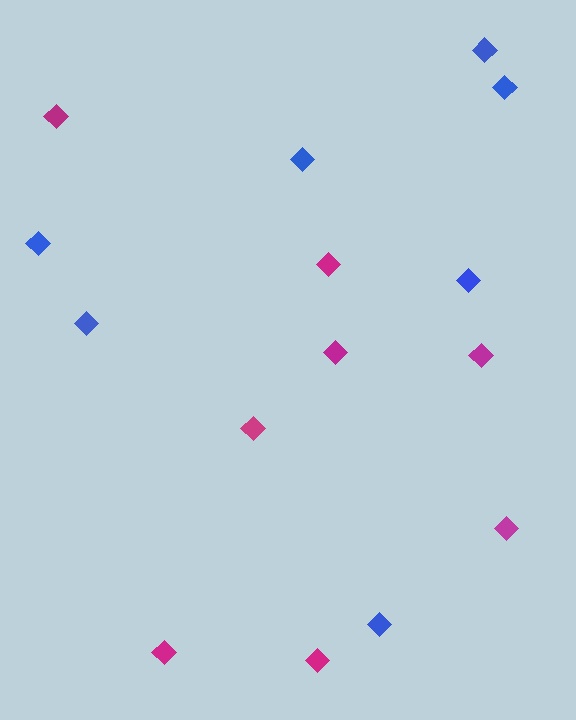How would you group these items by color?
There are 2 groups: one group of magenta diamonds (8) and one group of blue diamonds (7).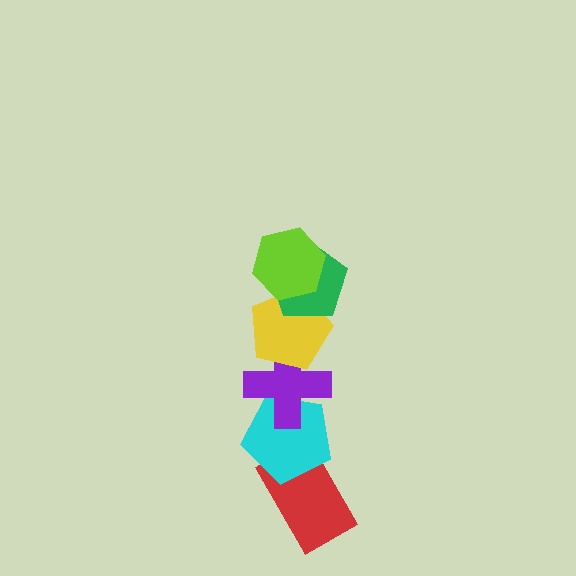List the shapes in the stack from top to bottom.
From top to bottom: the lime hexagon, the green pentagon, the yellow pentagon, the purple cross, the cyan pentagon, the red rectangle.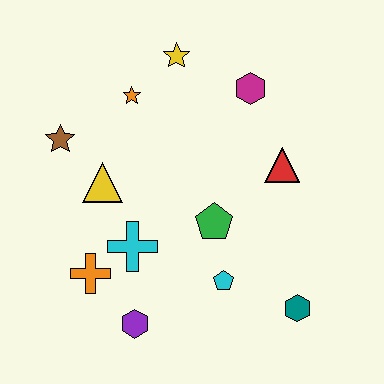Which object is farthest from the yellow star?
The teal hexagon is farthest from the yellow star.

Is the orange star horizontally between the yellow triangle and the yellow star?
Yes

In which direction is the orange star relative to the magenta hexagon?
The orange star is to the left of the magenta hexagon.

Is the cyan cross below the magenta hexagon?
Yes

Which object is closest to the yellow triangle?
The brown star is closest to the yellow triangle.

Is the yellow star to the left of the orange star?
No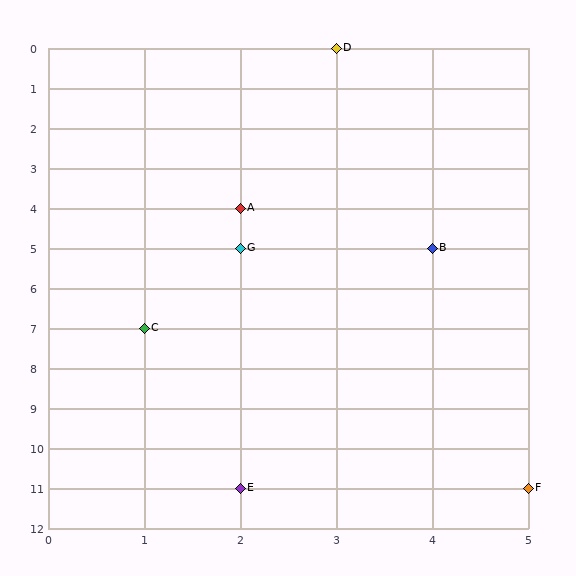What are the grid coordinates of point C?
Point C is at grid coordinates (1, 7).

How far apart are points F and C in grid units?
Points F and C are 4 columns and 4 rows apart (about 5.7 grid units diagonally).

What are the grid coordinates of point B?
Point B is at grid coordinates (4, 5).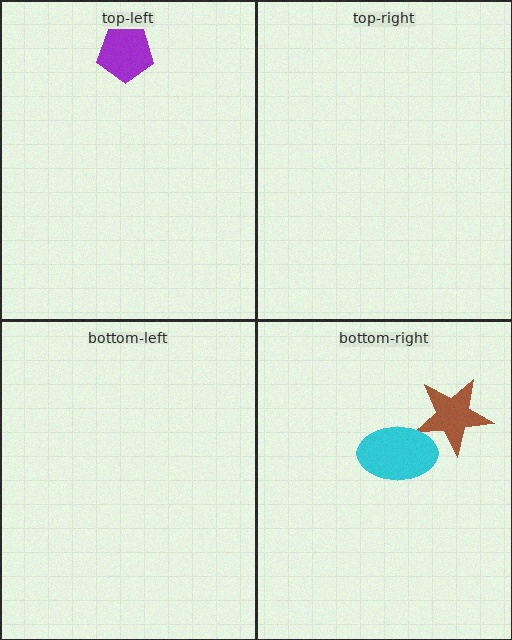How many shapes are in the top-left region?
1.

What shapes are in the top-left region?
The purple pentagon.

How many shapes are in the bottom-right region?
2.